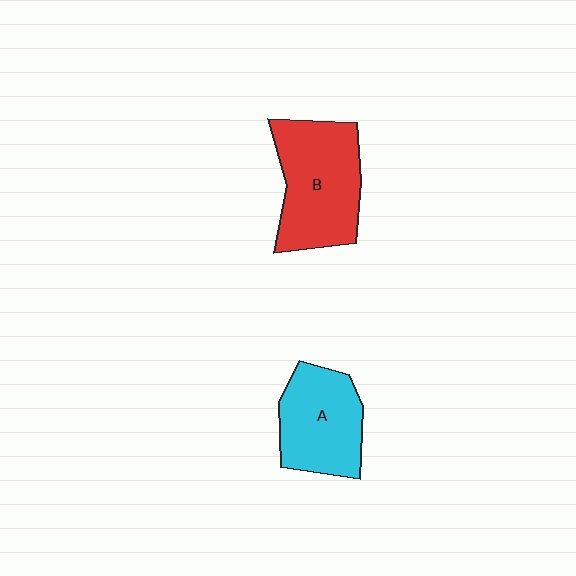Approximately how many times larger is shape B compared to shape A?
Approximately 1.2 times.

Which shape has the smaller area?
Shape A (cyan).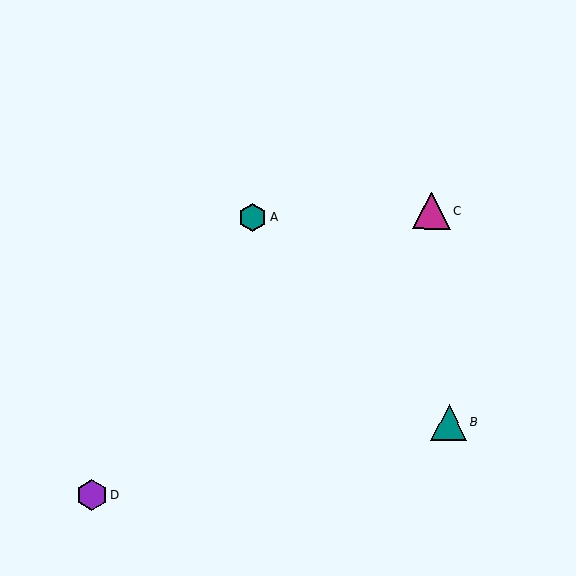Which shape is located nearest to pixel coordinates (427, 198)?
The magenta triangle (labeled C) at (432, 210) is nearest to that location.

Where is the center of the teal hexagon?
The center of the teal hexagon is at (253, 217).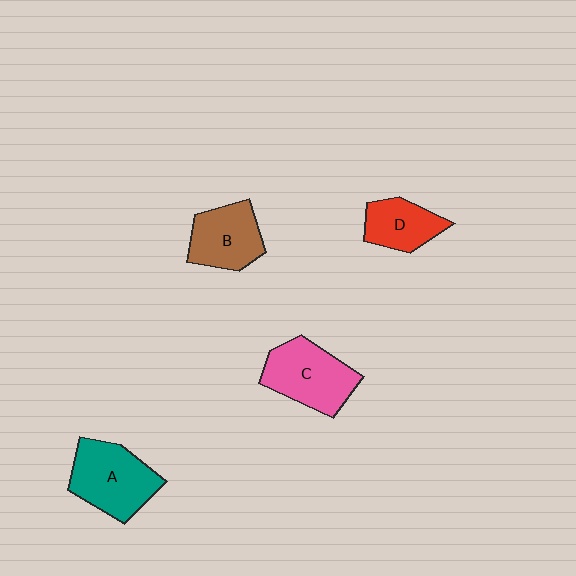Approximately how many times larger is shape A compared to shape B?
Approximately 1.3 times.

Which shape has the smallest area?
Shape D (red).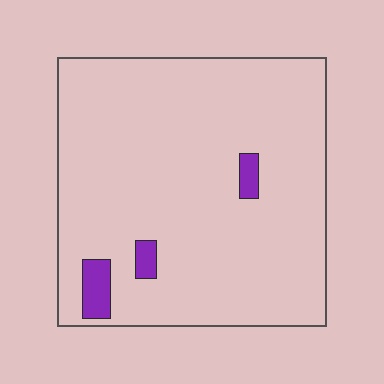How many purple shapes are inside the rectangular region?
3.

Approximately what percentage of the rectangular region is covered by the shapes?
Approximately 5%.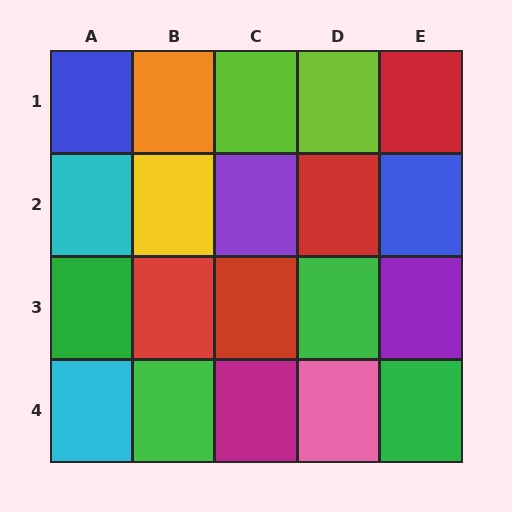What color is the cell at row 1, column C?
Lime.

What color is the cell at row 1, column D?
Lime.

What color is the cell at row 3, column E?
Purple.